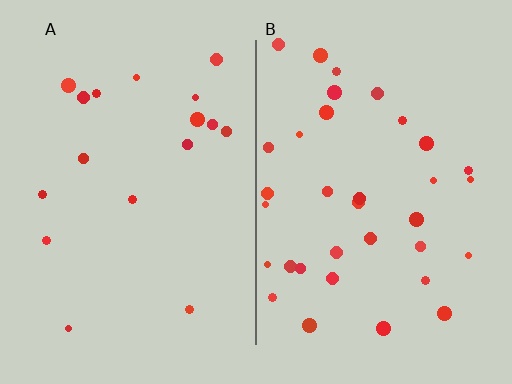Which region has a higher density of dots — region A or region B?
B (the right).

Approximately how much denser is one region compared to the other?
Approximately 2.0× — region B over region A.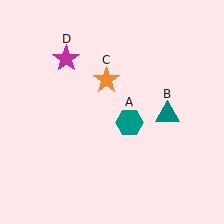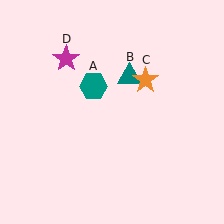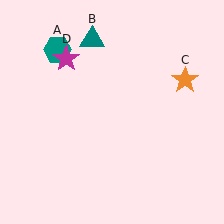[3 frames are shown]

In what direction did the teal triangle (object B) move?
The teal triangle (object B) moved up and to the left.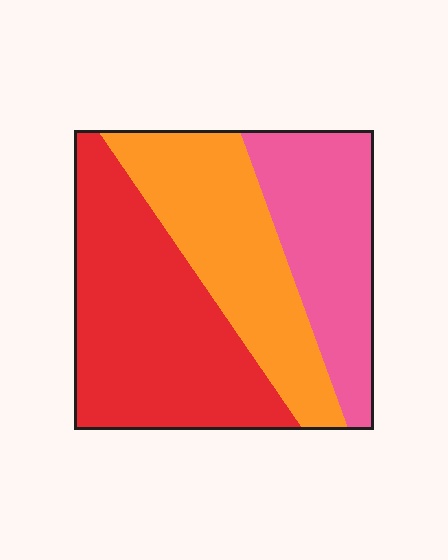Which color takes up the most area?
Red, at roughly 40%.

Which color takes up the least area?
Pink, at roughly 25%.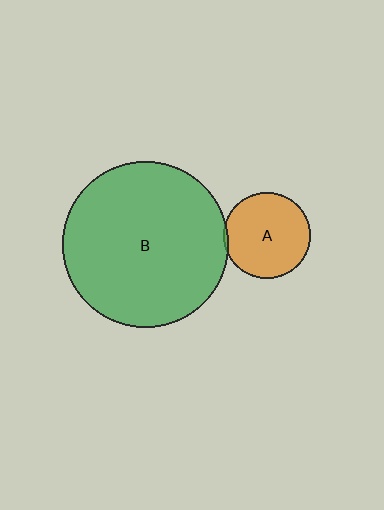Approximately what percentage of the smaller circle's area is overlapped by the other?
Approximately 5%.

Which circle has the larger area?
Circle B (green).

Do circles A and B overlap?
Yes.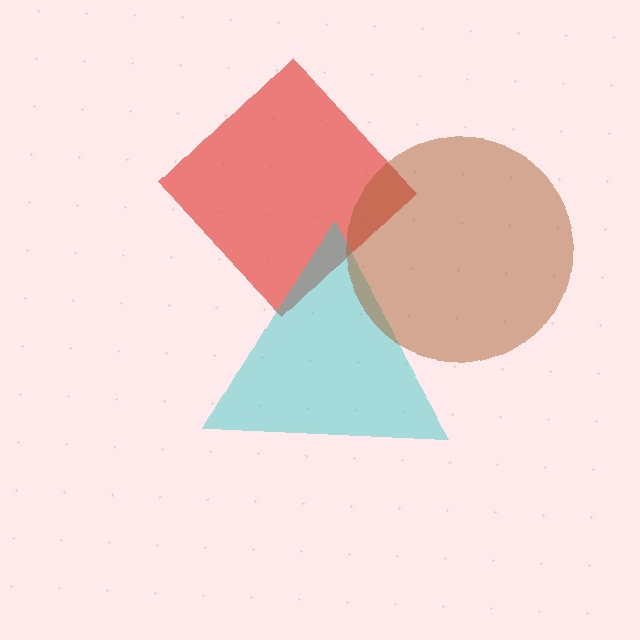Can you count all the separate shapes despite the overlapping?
Yes, there are 3 separate shapes.